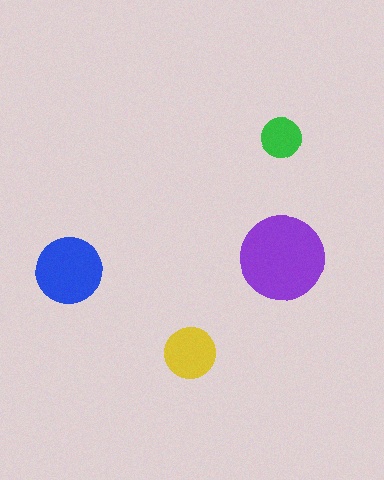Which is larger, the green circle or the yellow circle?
The yellow one.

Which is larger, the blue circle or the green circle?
The blue one.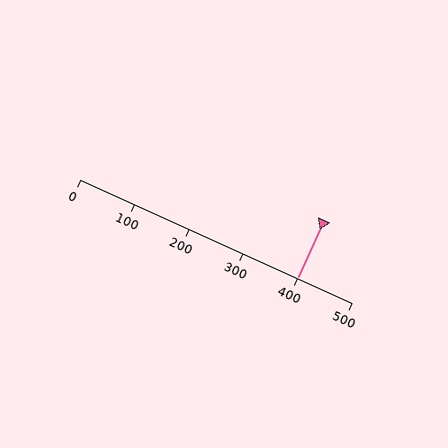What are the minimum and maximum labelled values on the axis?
The axis runs from 0 to 500.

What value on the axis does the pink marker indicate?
The marker indicates approximately 400.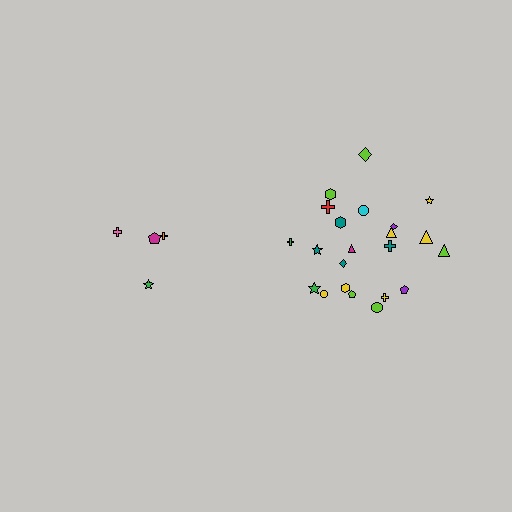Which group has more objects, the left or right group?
The right group.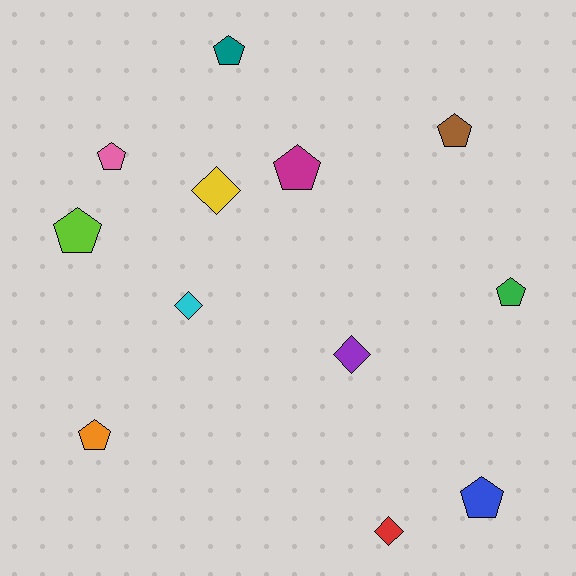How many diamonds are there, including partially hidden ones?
There are 4 diamonds.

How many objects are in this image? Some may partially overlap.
There are 12 objects.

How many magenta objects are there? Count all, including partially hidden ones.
There is 1 magenta object.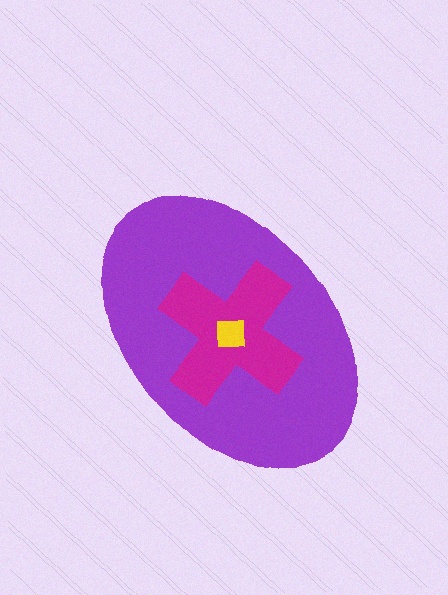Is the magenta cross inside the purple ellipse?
Yes.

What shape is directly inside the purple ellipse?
The magenta cross.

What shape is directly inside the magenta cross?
The yellow square.